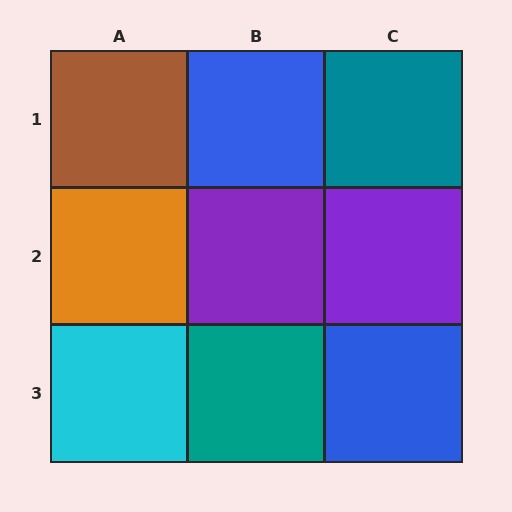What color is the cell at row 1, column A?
Brown.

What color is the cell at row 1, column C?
Teal.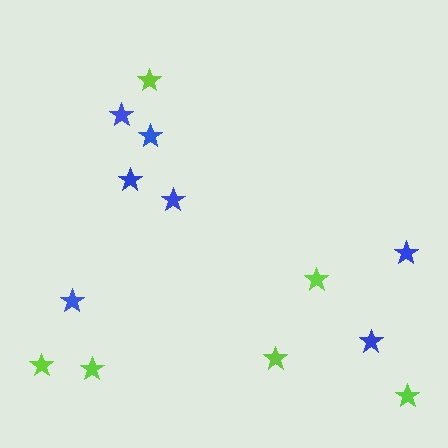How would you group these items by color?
There are 2 groups: one group of lime stars (6) and one group of blue stars (7).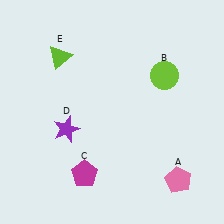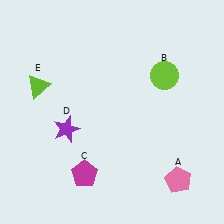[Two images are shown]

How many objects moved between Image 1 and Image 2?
1 object moved between the two images.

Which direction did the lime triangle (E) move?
The lime triangle (E) moved down.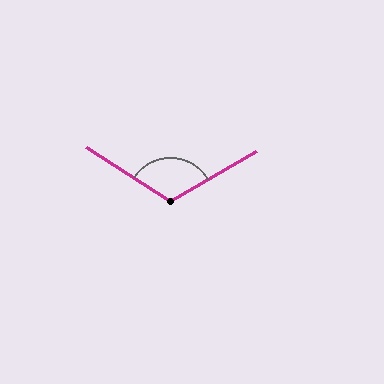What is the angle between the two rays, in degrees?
Approximately 117 degrees.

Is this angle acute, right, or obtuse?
It is obtuse.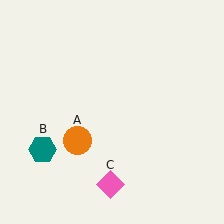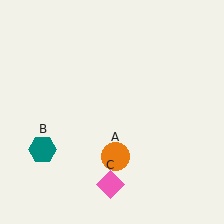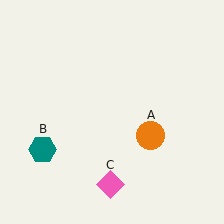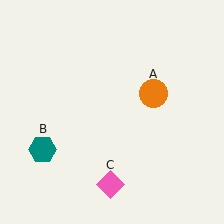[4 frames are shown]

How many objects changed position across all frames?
1 object changed position: orange circle (object A).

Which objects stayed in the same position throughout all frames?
Teal hexagon (object B) and pink diamond (object C) remained stationary.